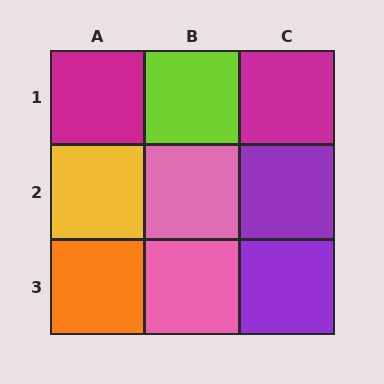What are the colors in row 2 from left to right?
Yellow, pink, purple.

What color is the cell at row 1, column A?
Magenta.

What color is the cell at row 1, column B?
Lime.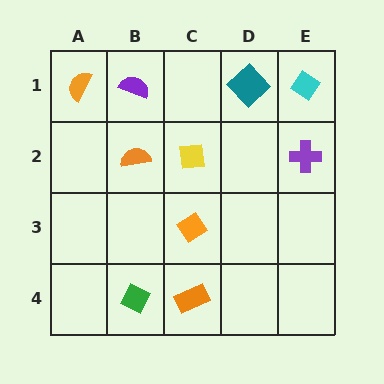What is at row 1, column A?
An orange semicircle.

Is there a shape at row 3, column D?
No, that cell is empty.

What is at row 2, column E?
A purple cross.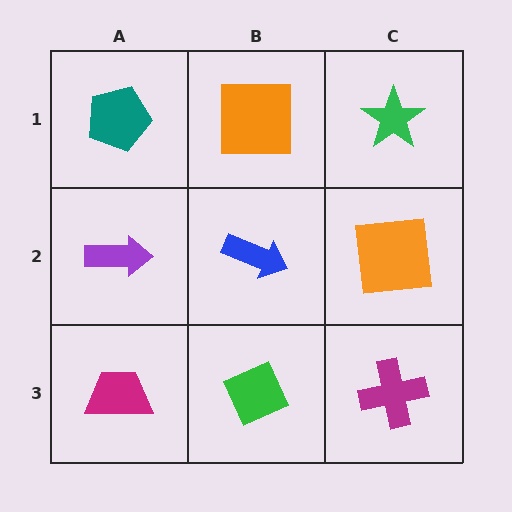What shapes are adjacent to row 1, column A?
A purple arrow (row 2, column A), an orange square (row 1, column B).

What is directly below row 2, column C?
A magenta cross.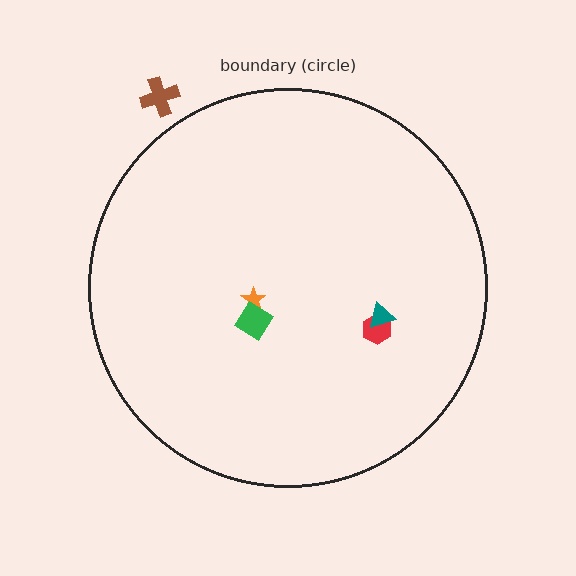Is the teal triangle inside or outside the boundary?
Inside.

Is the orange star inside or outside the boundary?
Inside.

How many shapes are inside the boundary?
4 inside, 1 outside.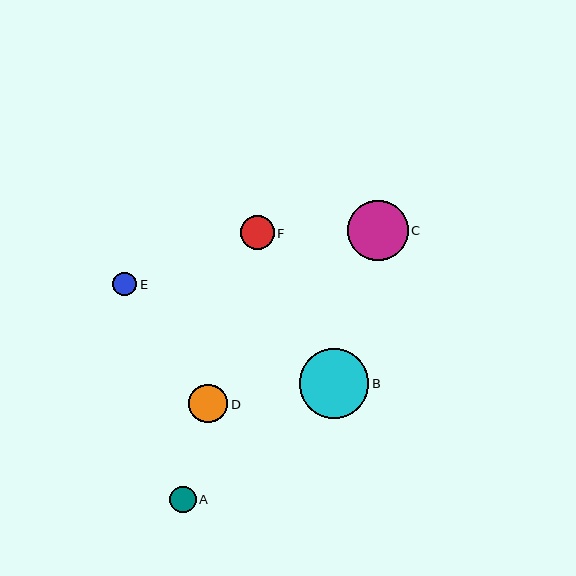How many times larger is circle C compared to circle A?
Circle C is approximately 2.3 times the size of circle A.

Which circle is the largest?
Circle B is the largest with a size of approximately 70 pixels.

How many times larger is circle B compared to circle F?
Circle B is approximately 2.1 times the size of circle F.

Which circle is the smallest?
Circle E is the smallest with a size of approximately 24 pixels.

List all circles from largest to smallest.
From largest to smallest: B, C, D, F, A, E.